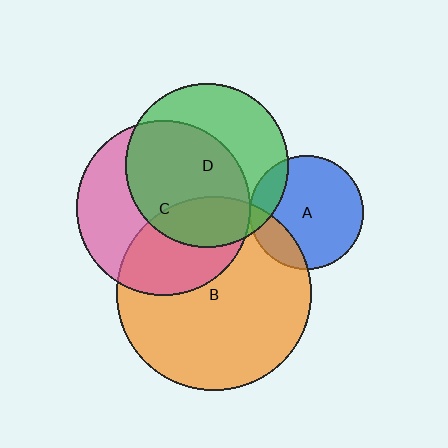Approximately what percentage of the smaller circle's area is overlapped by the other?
Approximately 40%.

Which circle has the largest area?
Circle B (orange).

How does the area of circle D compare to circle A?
Approximately 2.1 times.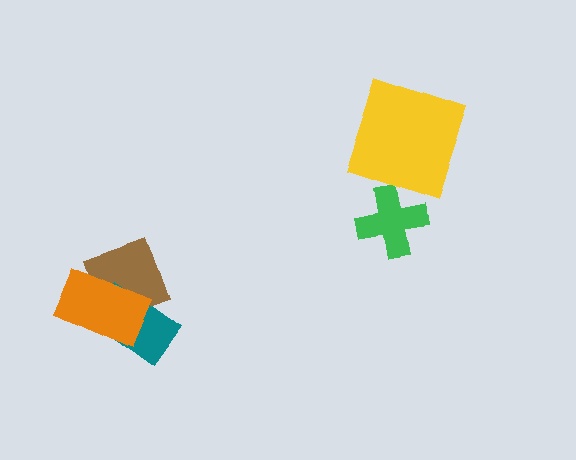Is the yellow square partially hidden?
No, no other shape covers it.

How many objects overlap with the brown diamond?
2 objects overlap with the brown diamond.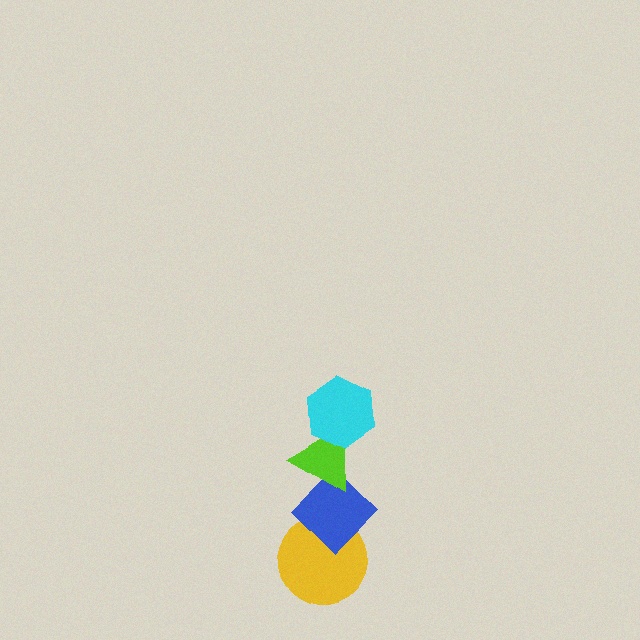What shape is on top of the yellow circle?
The blue diamond is on top of the yellow circle.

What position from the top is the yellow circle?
The yellow circle is 4th from the top.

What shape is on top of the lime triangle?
The cyan hexagon is on top of the lime triangle.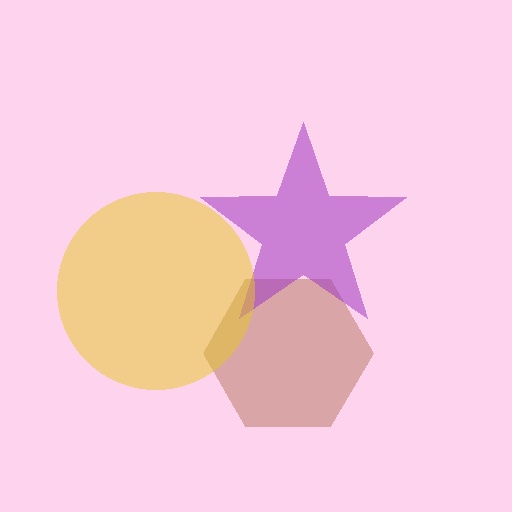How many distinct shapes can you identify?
There are 3 distinct shapes: a brown hexagon, a purple star, a yellow circle.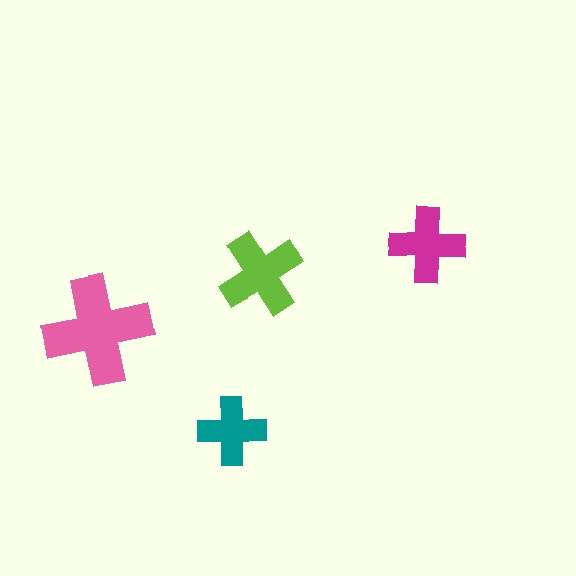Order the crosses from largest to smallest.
the pink one, the lime one, the magenta one, the teal one.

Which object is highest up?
The magenta cross is topmost.